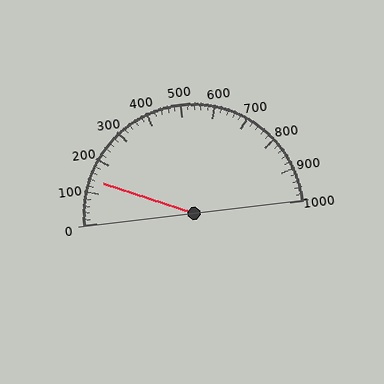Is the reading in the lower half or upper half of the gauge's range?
The reading is in the lower half of the range (0 to 1000).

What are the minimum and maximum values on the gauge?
The gauge ranges from 0 to 1000.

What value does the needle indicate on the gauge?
The needle indicates approximately 140.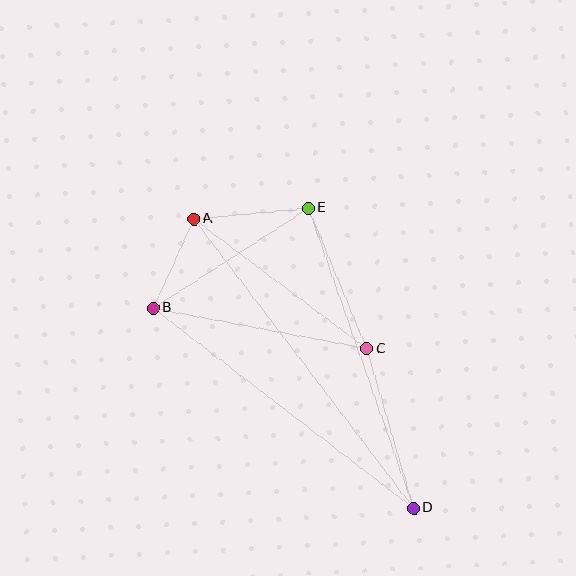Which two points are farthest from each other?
Points A and D are farthest from each other.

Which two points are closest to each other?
Points A and B are closest to each other.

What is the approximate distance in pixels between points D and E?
The distance between D and E is approximately 318 pixels.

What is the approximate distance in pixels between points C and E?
The distance between C and E is approximately 153 pixels.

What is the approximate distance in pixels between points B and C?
The distance between B and C is approximately 218 pixels.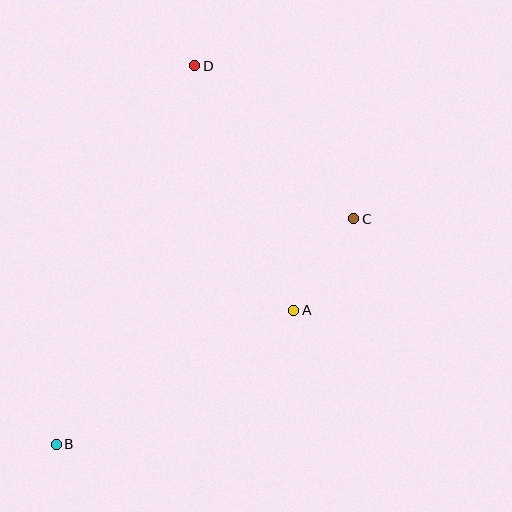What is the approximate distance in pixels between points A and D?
The distance between A and D is approximately 264 pixels.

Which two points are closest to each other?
Points A and C are closest to each other.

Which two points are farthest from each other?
Points B and D are farthest from each other.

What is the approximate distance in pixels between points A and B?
The distance between A and B is approximately 273 pixels.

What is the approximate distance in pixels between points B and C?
The distance between B and C is approximately 373 pixels.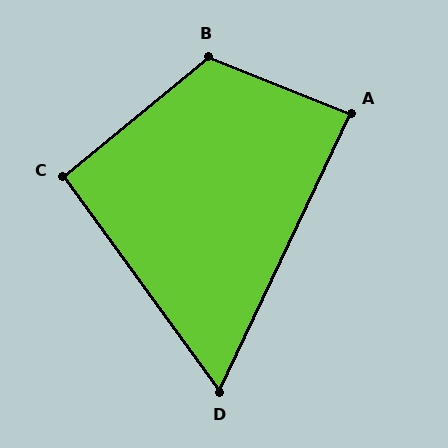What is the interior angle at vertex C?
Approximately 93 degrees (approximately right).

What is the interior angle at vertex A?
Approximately 87 degrees (approximately right).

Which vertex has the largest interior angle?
B, at approximately 119 degrees.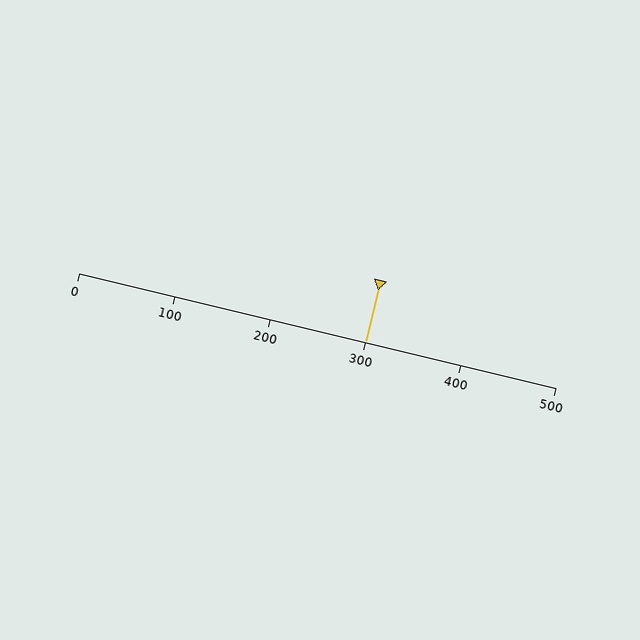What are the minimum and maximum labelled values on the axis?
The axis runs from 0 to 500.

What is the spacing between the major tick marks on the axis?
The major ticks are spaced 100 apart.